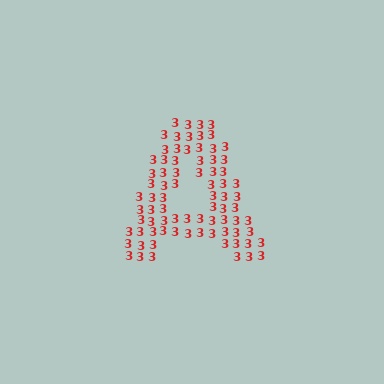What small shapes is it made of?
It is made of small digit 3's.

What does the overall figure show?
The overall figure shows the letter A.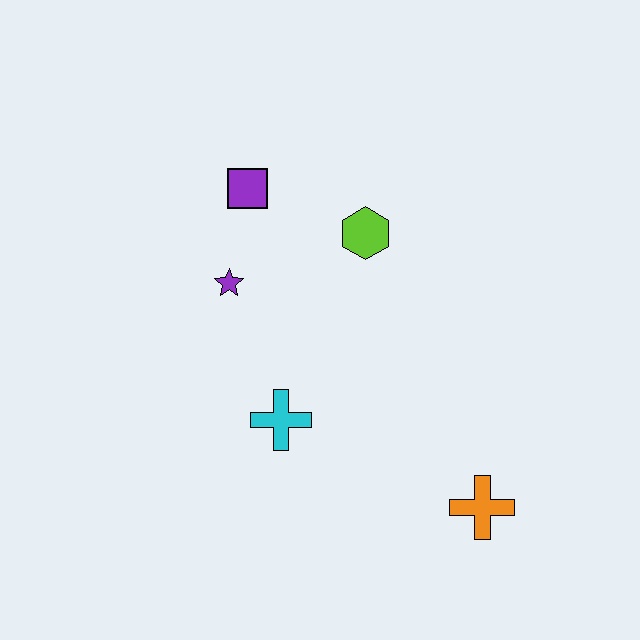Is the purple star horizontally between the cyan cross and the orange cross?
No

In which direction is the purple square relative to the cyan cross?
The purple square is above the cyan cross.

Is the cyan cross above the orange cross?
Yes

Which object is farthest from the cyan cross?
The purple square is farthest from the cyan cross.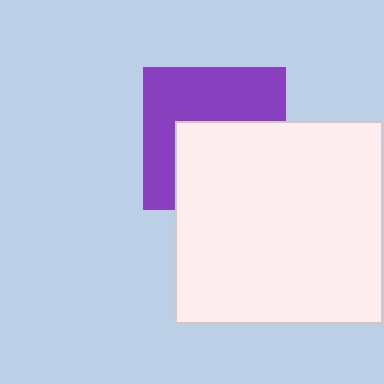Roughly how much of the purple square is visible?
About half of it is visible (roughly 52%).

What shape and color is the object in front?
The object in front is a white rectangle.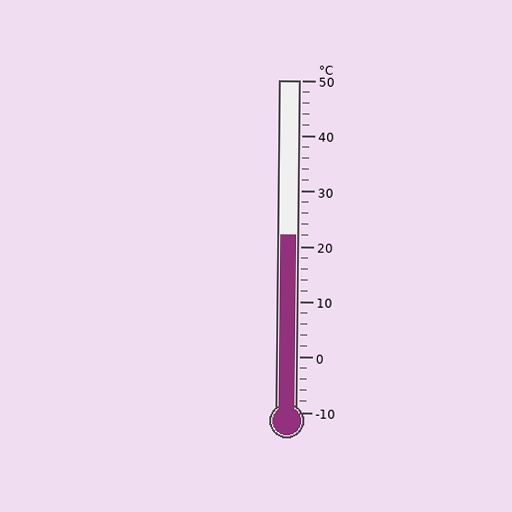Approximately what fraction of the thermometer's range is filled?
The thermometer is filled to approximately 55% of its range.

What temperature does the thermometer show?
The thermometer shows approximately 22°C.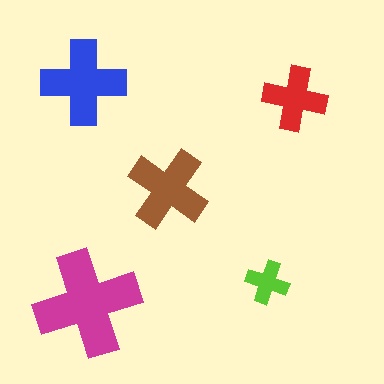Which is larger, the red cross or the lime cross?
The red one.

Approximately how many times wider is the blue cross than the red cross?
About 1.5 times wider.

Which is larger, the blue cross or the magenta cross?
The magenta one.